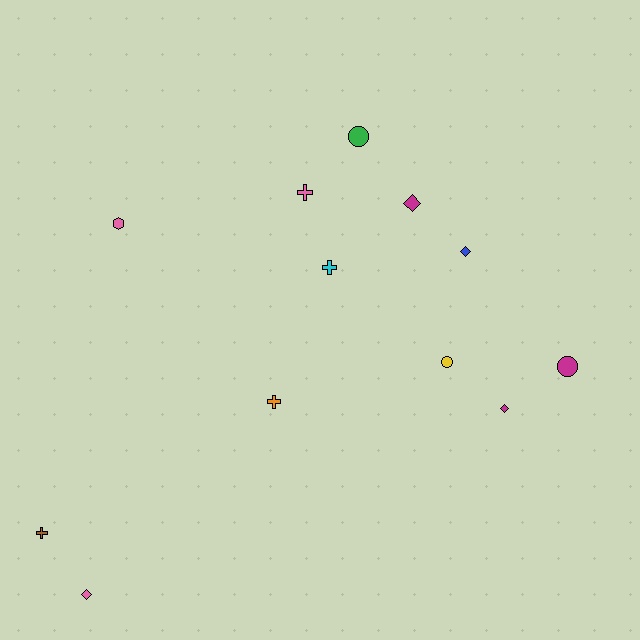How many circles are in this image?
There are 3 circles.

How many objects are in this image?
There are 12 objects.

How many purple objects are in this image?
There are no purple objects.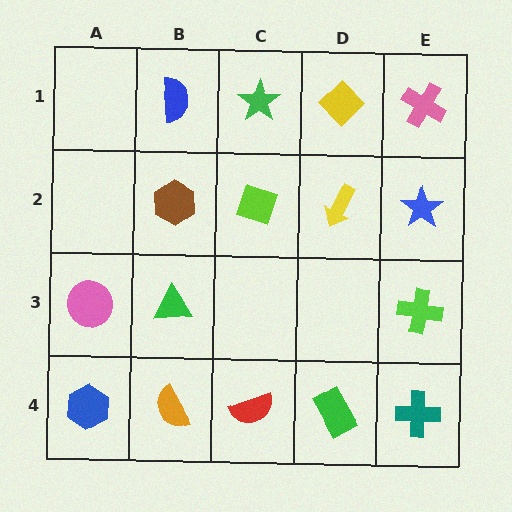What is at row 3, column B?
A green triangle.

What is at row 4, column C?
A red semicircle.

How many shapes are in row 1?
4 shapes.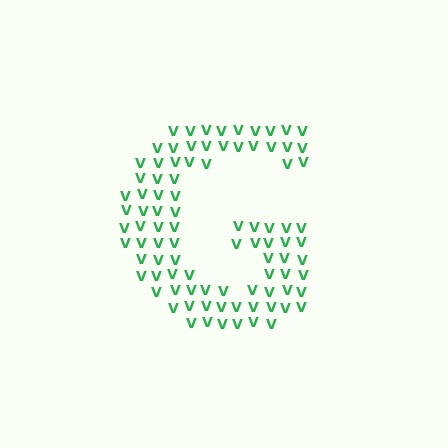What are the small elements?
The small elements are letter V's.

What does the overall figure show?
The overall figure shows the letter G.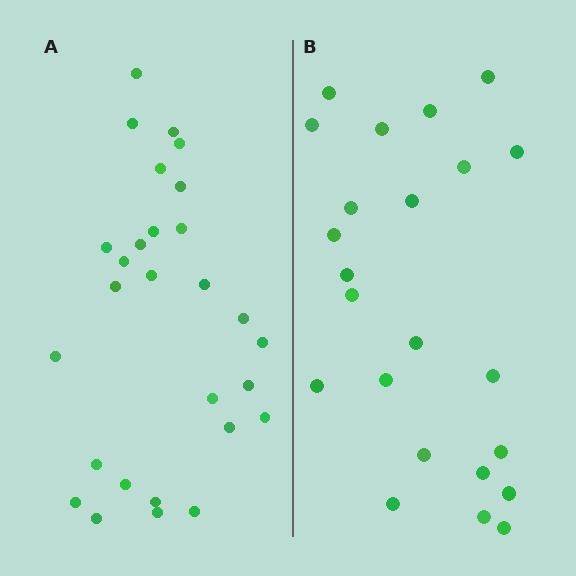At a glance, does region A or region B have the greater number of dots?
Region A (the left region) has more dots.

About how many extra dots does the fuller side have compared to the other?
Region A has about 5 more dots than region B.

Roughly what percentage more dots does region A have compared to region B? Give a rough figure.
About 20% more.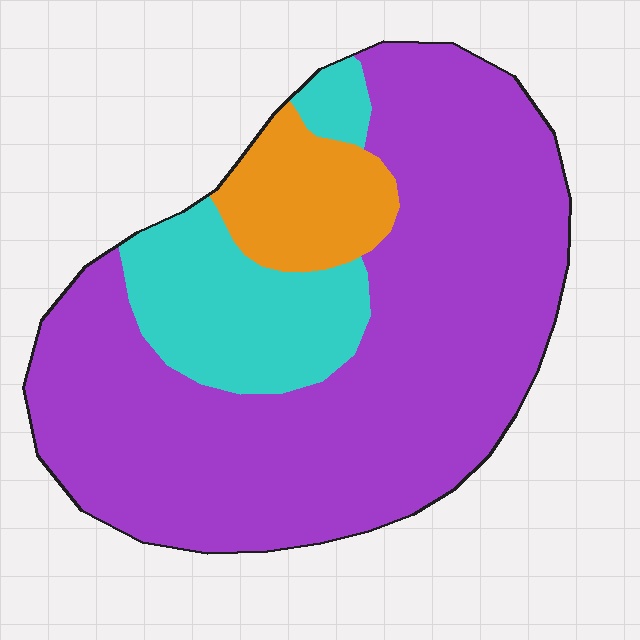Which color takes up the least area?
Orange, at roughly 10%.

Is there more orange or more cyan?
Cyan.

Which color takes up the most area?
Purple, at roughly 70%.